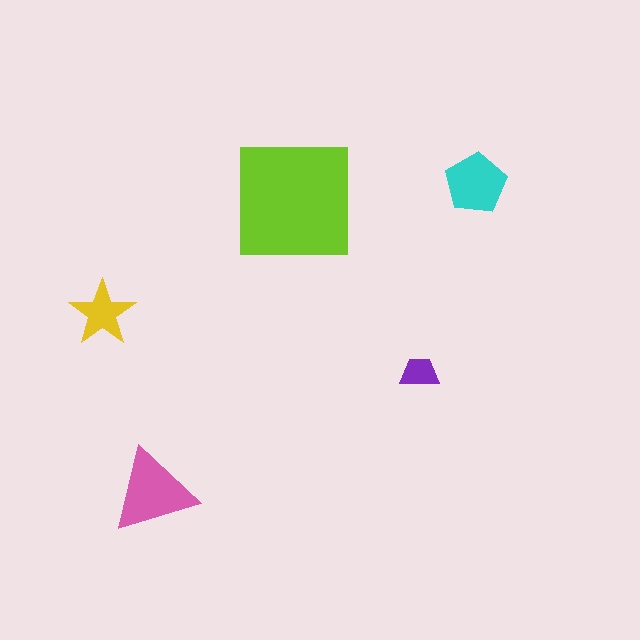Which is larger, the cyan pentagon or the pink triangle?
The pink triangle.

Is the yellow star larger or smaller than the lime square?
Smaller.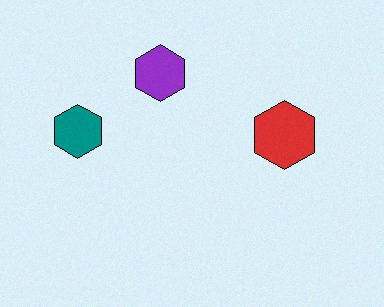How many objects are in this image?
There are 3 objects.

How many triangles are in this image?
There are no triangles.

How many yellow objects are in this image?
There are no yellow objects.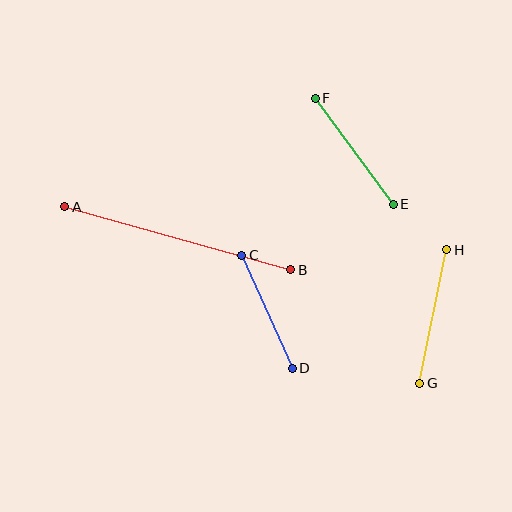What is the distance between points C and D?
The distance is approximately 124 pixels.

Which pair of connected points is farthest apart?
Points A and B are farthest apart.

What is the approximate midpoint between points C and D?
The midpoint is at approximately (267, 312) pixels.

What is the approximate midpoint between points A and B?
The midpoint is at approximately (178, 238) pixels.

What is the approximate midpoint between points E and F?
The midpoint is at approximately (354, 151) pixels.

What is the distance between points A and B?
The distance is approximately 235 pixels.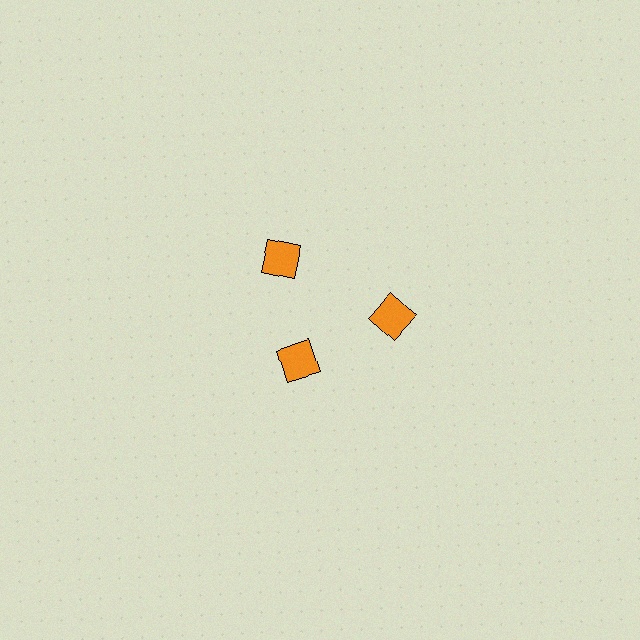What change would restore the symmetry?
The symmetry would be restored by moving it outward, back onto the ring so that all 3 squares sit at equal angles and equal distance from the center.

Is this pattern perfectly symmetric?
No. The 3 orange squares are arranged in a ring, but one element near the 7 o'clock position is pulled inward toward the center, breaking the 3-fold rotational symmetry.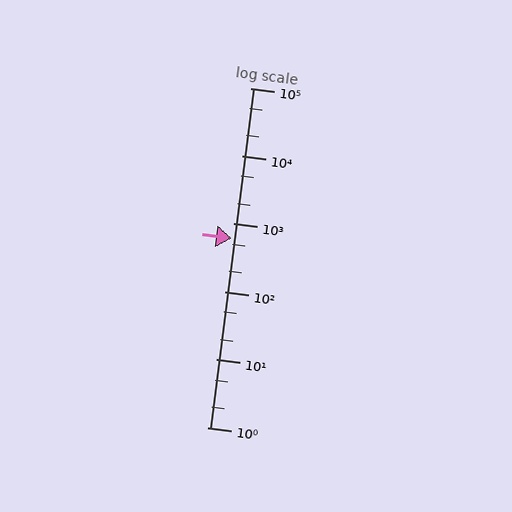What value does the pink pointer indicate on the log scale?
The pointer indicates approximately 600.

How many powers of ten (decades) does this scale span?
The scale spans 5 decades, from 1 to 100000.